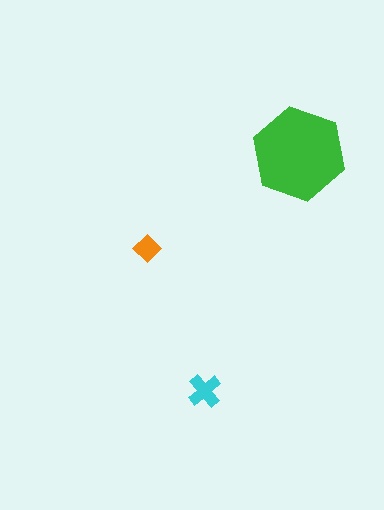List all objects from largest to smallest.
The green hexagon, the cyan cross, the orange diamond.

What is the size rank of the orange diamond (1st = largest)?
3rd.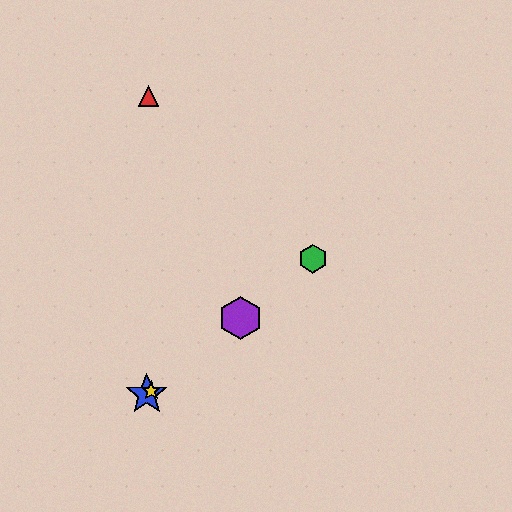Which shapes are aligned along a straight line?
The blue star, the green hexagon, the yellow star, the purple hexagon are aligned along a straight line.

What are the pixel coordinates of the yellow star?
The yellow star is at (151, 391).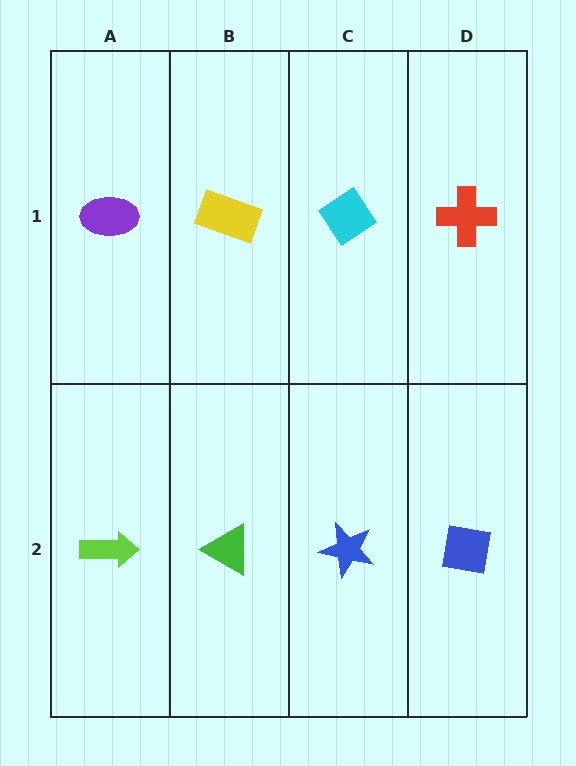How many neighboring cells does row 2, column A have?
2.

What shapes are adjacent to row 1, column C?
A blue star (row 2, column C), a yellow rectangle (row 1, column B), a red cross (row 1, column D).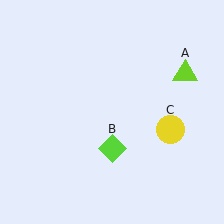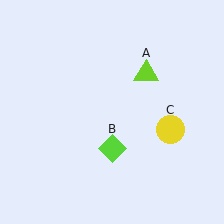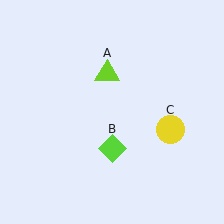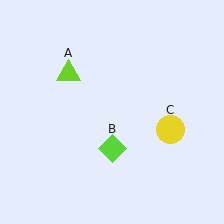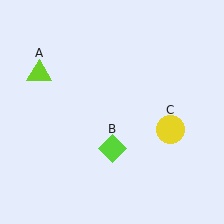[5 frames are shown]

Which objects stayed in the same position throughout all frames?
Lime diamond (object B) and yellow circle (object C) remained stationary.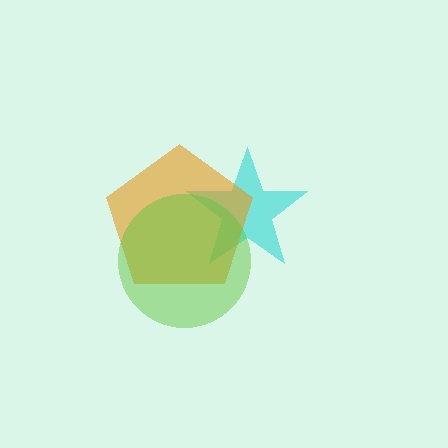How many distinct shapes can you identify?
There are 3 distinct shapes: a cyan star, an orange pentagon, a lime circle.